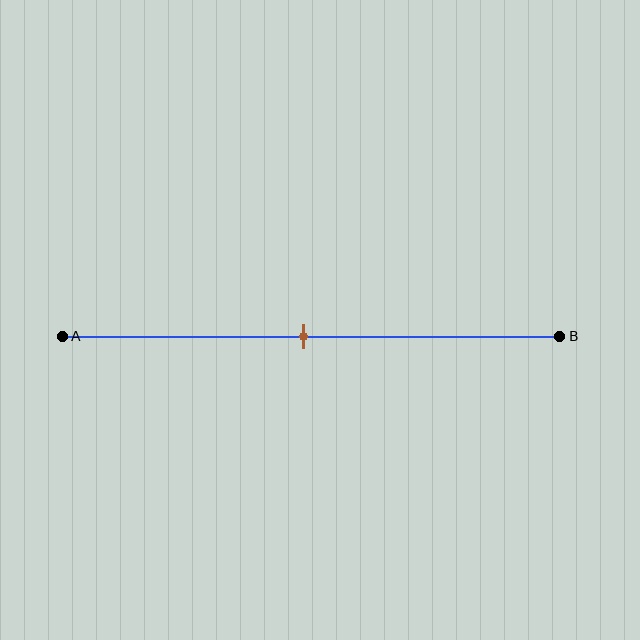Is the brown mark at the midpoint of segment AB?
Yes, the mark is approximately at the midpoint.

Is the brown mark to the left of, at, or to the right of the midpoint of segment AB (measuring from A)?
The brown mark is approximately at the midpoint of segment AB.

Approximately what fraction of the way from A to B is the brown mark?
The brown mark is approximately 50% of the way from A to B.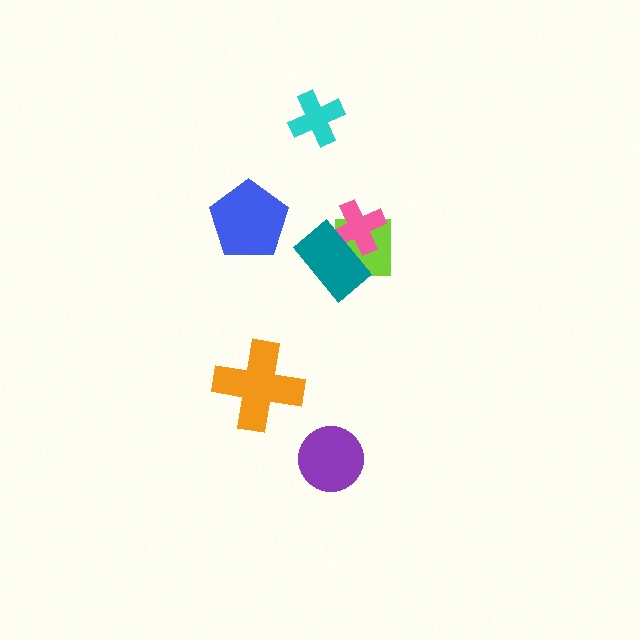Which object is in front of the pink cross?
The teal rectangle is in front of the pink cross.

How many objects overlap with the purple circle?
0 objects overlap with the purple circle.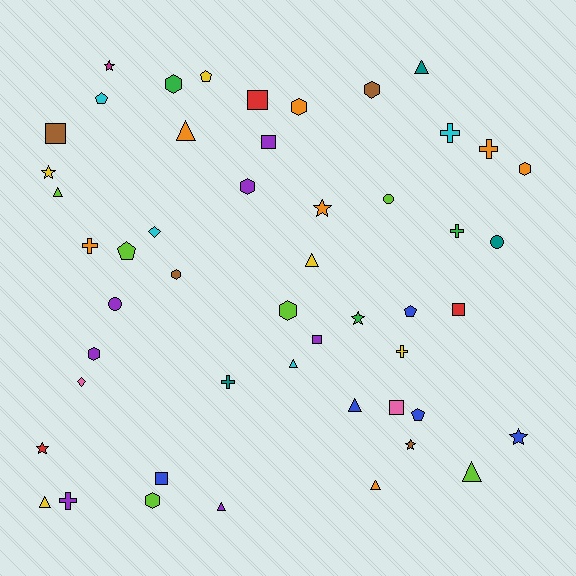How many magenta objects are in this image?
There is 1 magenta object.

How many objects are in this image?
There are 50 objects.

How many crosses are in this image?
There are 7 crosses.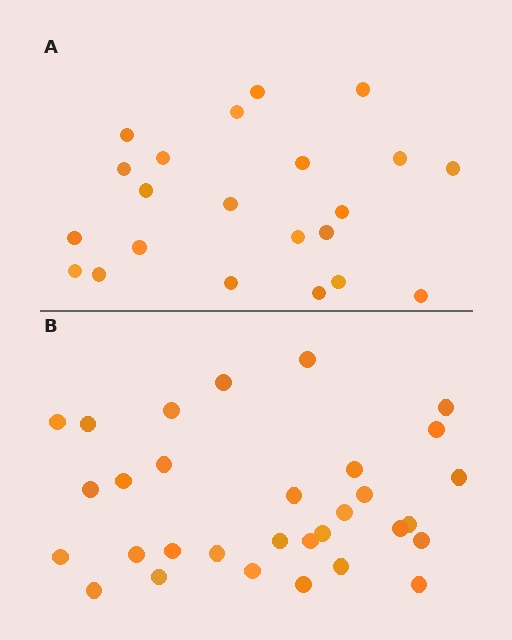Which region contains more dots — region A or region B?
Region B (the bottom region) has more dots.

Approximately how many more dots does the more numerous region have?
Region B has roughly 8 or so more dots than region A.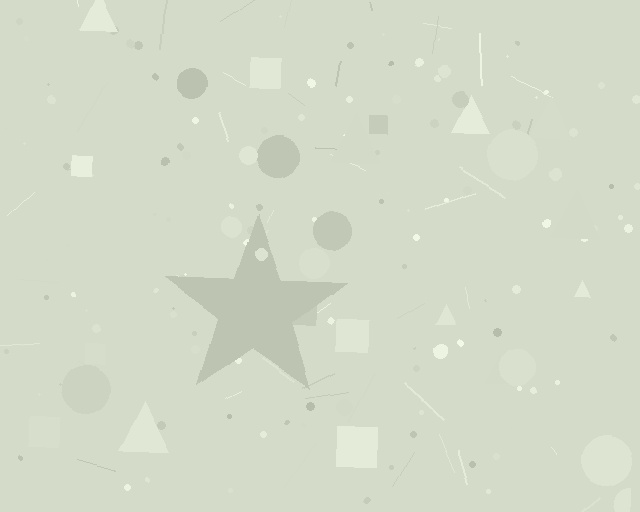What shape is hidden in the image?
A star is hidden in the image.